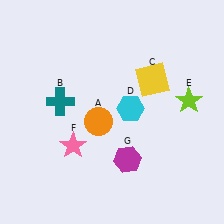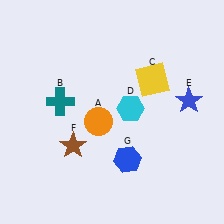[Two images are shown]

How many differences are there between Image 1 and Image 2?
There are 3 differences between the two images.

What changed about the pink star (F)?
In Image 1, F is pink. In Image 2, it changed to brown.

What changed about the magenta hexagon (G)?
In Image 1, G is magenta. In Image 2, it changed to blue.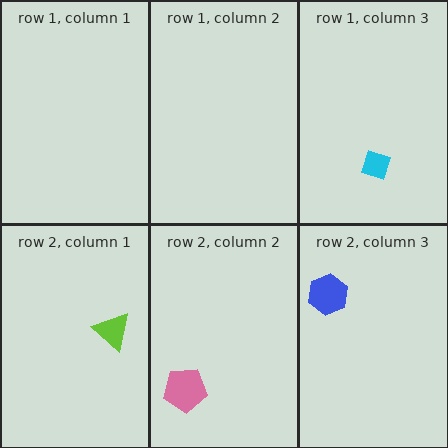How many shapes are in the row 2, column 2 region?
1.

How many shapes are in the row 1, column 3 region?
1.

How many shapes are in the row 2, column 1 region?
1.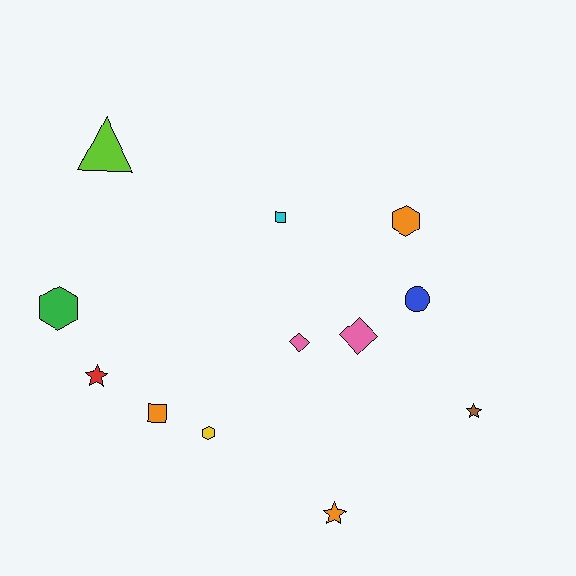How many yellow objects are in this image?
There is 1 yellow object.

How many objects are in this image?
There are 12 objects.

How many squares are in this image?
There are 2 squares.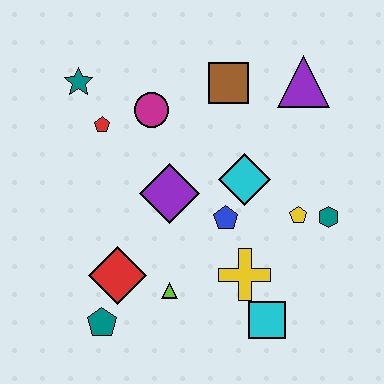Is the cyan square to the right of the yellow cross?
Yes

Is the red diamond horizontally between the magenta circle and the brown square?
No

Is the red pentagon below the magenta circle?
Yes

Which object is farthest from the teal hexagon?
The teal star is farthest from the teal hexagon.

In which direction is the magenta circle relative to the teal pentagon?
The magenta circle is above the teal pentagon.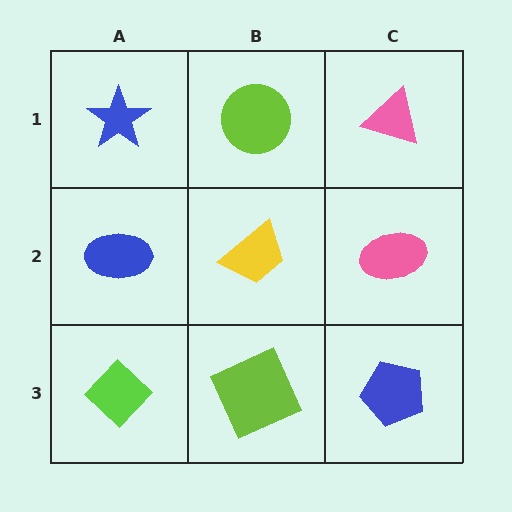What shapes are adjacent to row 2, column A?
A blue star (row 1, column A), a lime diamond (row 3, column A), a yellow trapezoid (row 2, column B).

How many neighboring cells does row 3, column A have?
2.